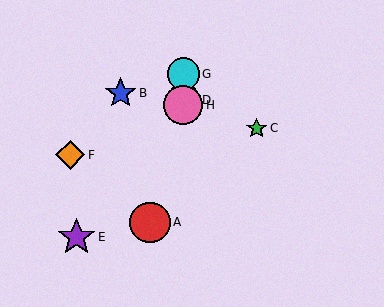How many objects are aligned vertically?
3 objects (D, G, H) are aligned vertically.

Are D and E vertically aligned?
No, D is at x≈183 and E is at x≈77.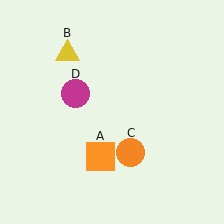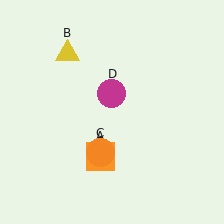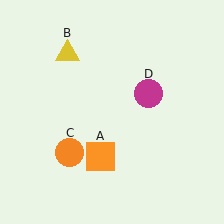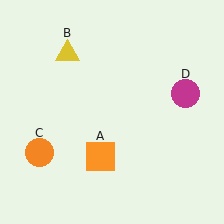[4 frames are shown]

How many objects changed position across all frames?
2 objects changed position: orange circle (object C), magenta circle (object D).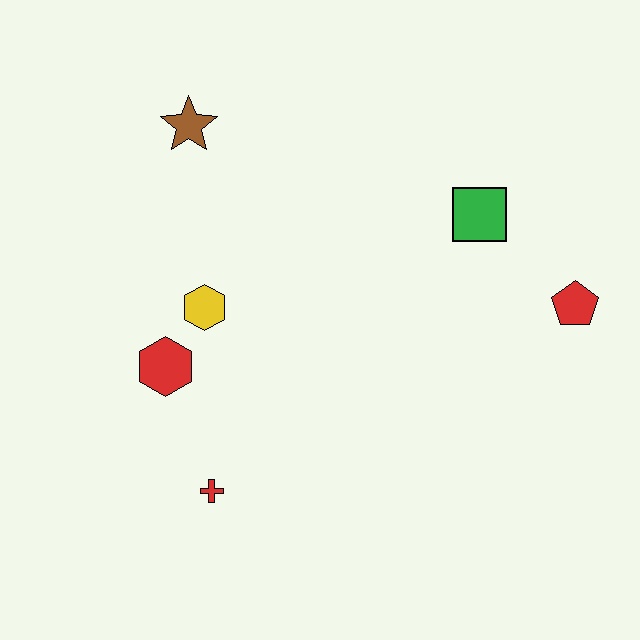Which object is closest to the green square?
The red pentagon is closest to the green square.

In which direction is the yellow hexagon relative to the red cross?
The yellow hexagon is above the red cross.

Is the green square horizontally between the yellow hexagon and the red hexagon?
No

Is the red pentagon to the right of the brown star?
Yes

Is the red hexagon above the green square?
No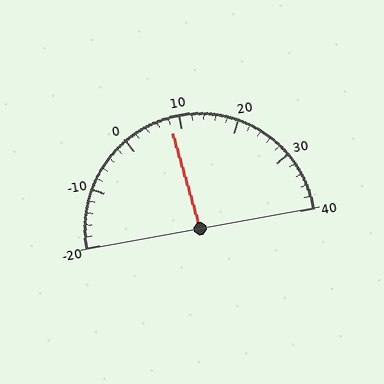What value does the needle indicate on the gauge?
The needle indicates approximately 8.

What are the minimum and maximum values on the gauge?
The gauge ranges from -20 to 40.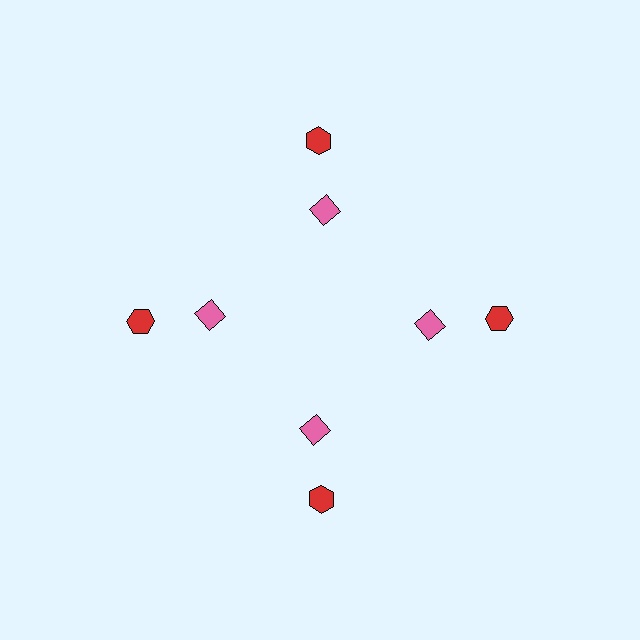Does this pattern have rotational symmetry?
Yes, this pattern has 4-fold rotational symmetry. It looks the same after rotating 90 degrees around the center.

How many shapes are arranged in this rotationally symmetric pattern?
There are 8 shapes, arranged in 4 groups of 2.